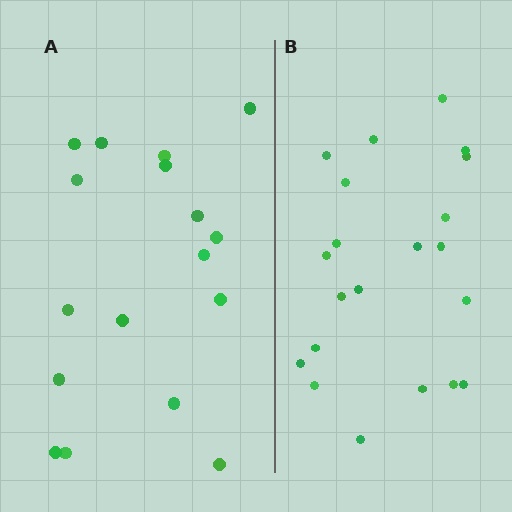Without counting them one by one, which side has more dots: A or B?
Region B (the right region) has more dots.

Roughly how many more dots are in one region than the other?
Region B has about 4 more dots than region A.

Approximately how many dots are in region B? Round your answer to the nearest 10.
About 20 dots. (The exact count is 21, which rounds to 20.)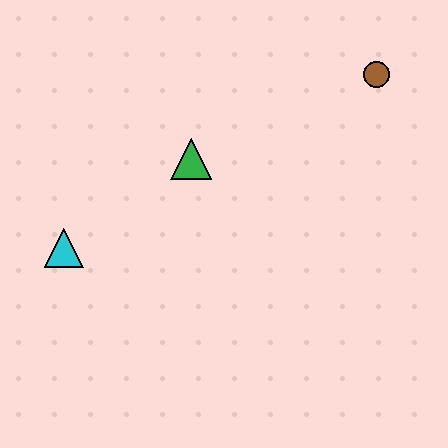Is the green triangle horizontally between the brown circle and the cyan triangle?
Yes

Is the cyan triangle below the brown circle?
Yes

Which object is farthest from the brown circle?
The cyan triangle is farthest from the brown circle.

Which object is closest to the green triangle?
The cyan triangle is closest to the green triangle.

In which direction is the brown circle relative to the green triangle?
The brown circle is to the right of the green triangle.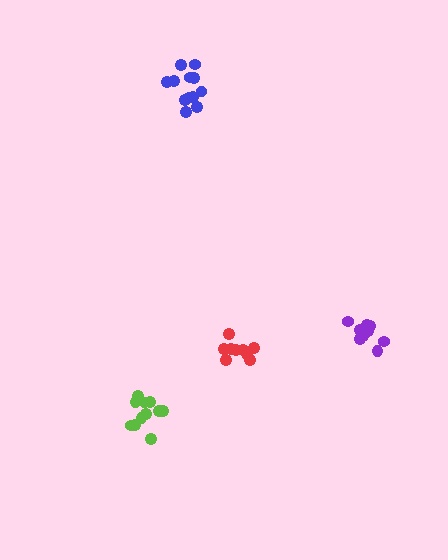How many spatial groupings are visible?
There are 4 spatial groupings.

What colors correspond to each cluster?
The clusters are colored: blue, red, lime, purple.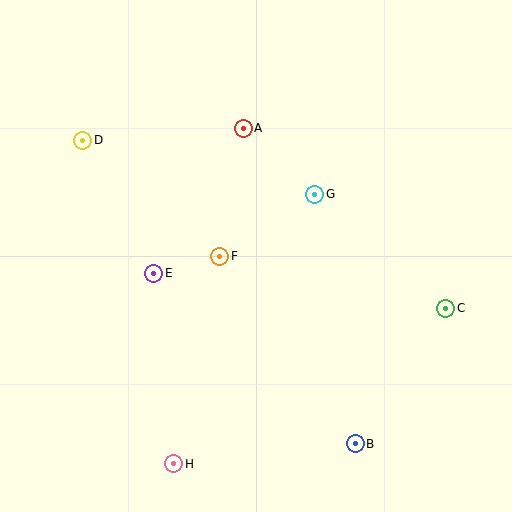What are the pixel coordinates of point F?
Point F is at (220, 256).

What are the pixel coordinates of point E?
Point E is at (154, 273).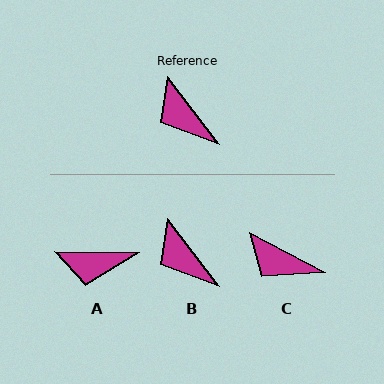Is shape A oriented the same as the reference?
No, it is off by about 52 degrees.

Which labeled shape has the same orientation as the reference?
B.